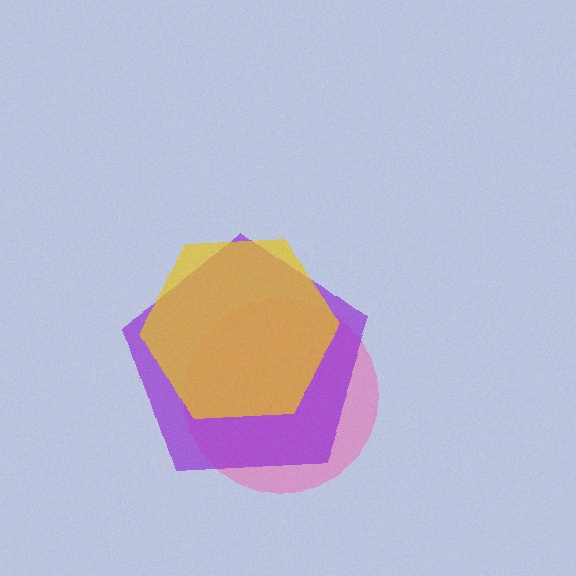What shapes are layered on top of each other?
The layered shapes are: a pink circle, a purple pentagon, a yellow hexagon.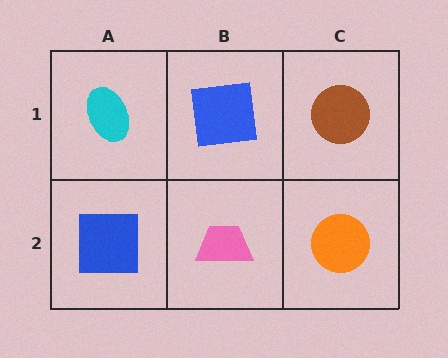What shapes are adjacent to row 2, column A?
A cyan ellipse (row 1, column A), a pink trapezoid (row 2, column B).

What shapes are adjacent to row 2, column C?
A brown circle (row 1, column C), a pink trapezoid (row 2, column B).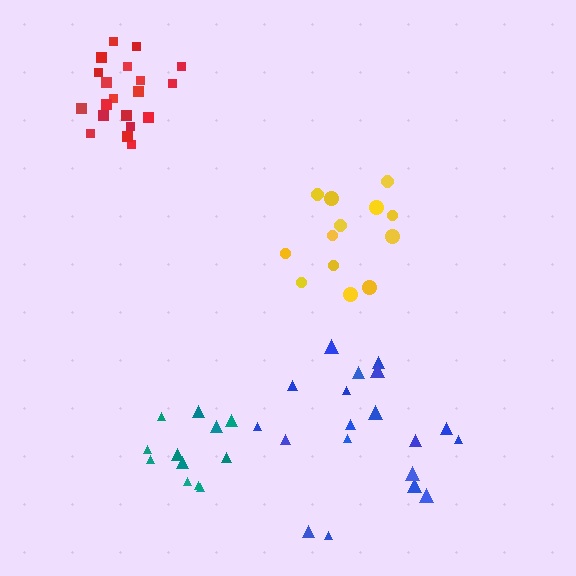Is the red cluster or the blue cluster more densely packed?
Red.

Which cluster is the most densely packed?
Red.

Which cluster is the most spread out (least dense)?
Blue.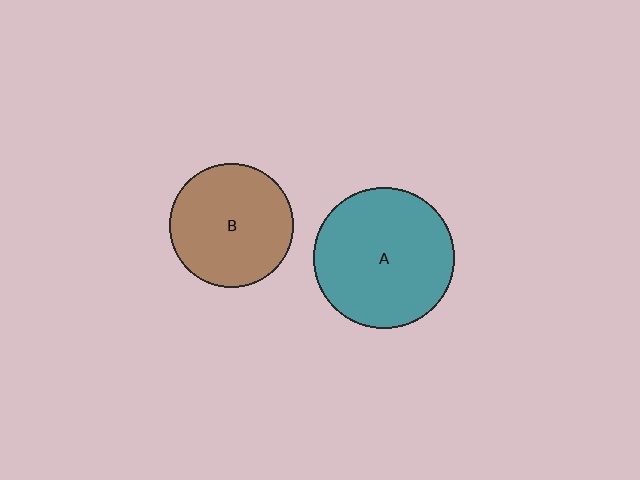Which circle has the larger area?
Circle A (teal).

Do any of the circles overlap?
No, none of the circles overlap.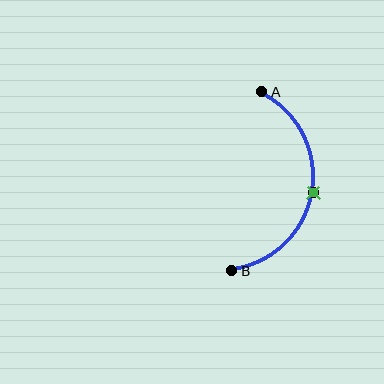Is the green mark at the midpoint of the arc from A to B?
Yes. The green mark lies on the arc at equal arc-length from both A and B — it is the arc midpoint.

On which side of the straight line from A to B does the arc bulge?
The arc bulges to the right of the straight line connecting A and B.